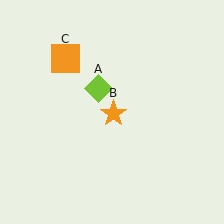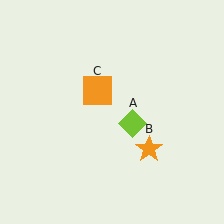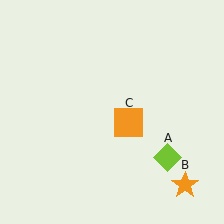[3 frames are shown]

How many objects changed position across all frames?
3 objects changed position: lime diamond (object A), orange star (object B), orange square (object C).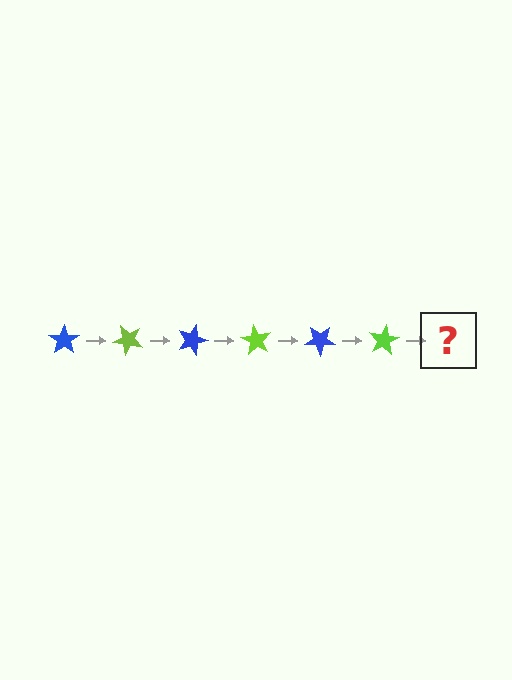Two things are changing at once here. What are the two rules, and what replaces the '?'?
The two rules are that it rotates 45 degrees each step and the color cycles through blue and lime. The '?' should be a blue star, rotated 270 degrees from the start.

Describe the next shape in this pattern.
It should be a blue star, rotated 270 degrees from the start.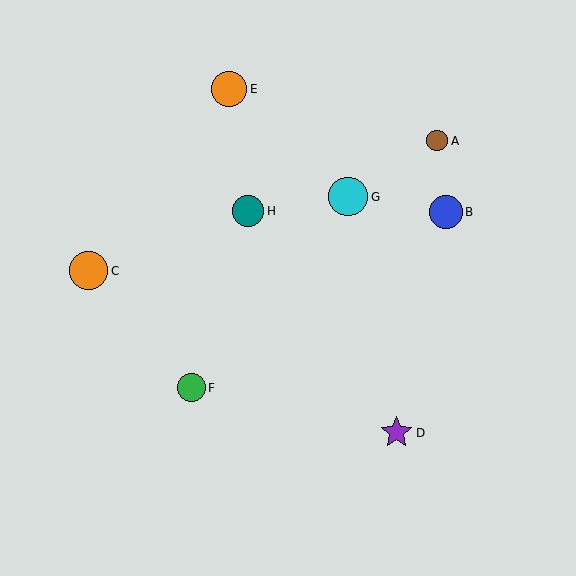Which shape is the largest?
The cyan circle (labeled G) is the largest.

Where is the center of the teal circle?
The center of the teal circle is at (248, 211).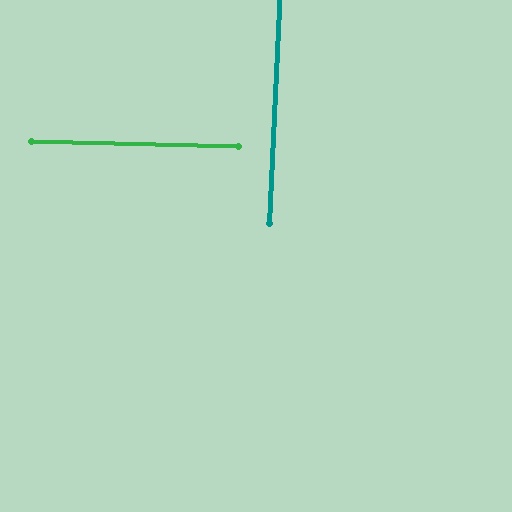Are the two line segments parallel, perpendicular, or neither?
Perpendicular — they meet at approximately 89°.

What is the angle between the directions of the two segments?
Approximately 89 degrees.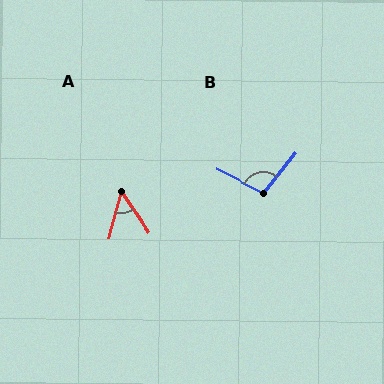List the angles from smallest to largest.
A (48°), B (102°).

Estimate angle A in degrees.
Approximately 48 degrees.